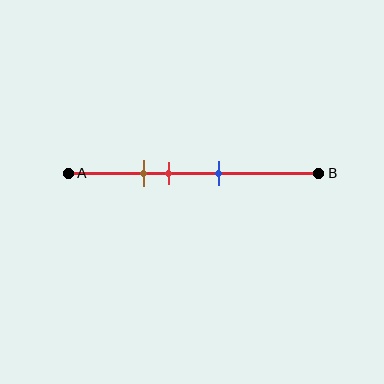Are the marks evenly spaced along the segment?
Yes, the marks are approximately evenly spaced.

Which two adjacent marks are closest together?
The brown and red marks are the closest adjacent pair.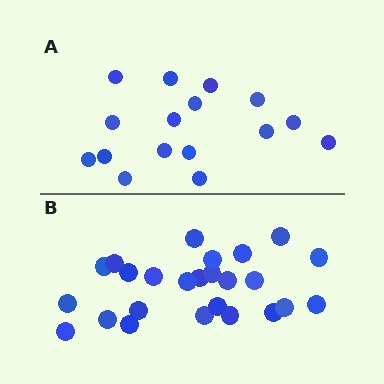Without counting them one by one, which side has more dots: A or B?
Region B (the bottom region) has more dots.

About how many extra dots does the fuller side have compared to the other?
Region B has roughly 8 or so more dots than region A.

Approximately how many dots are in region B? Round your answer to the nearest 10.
About 20 dots. (The exact count is 25, which rounds to 20.)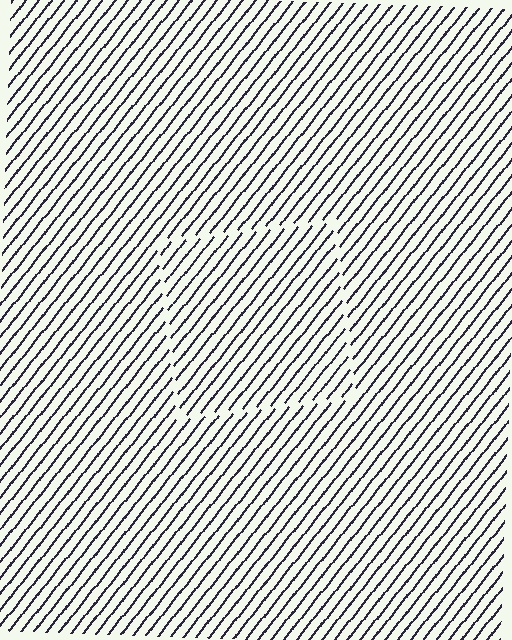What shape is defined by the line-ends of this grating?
An illusory square. The interior of the shape contains the same grating, shifted by half a period — the contour is defined by the phase discontinuity where line-ends from the inner and outer gratings abut.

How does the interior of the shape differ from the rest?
The interior of the shape contains the same grating, shifted by half a period — the contour is defined by the phase discontinuity where line-ends from the inner and outer gratings abut.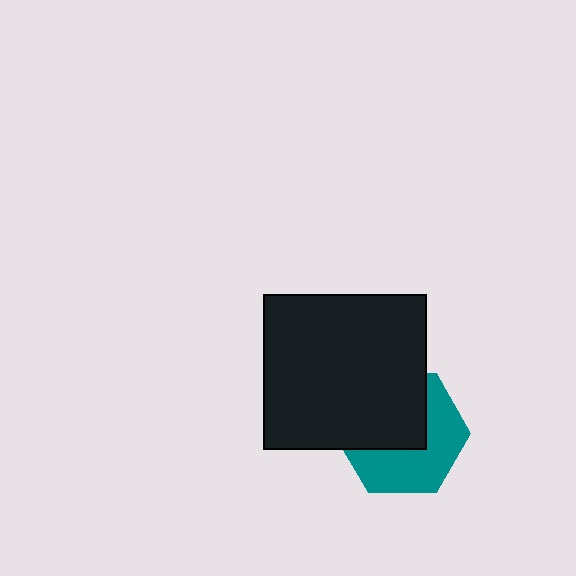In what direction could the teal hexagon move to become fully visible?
The teal hexagon could move down. That would shift it out from behind the black rectangle entirely.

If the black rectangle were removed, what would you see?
You would see the complete teal hexagon.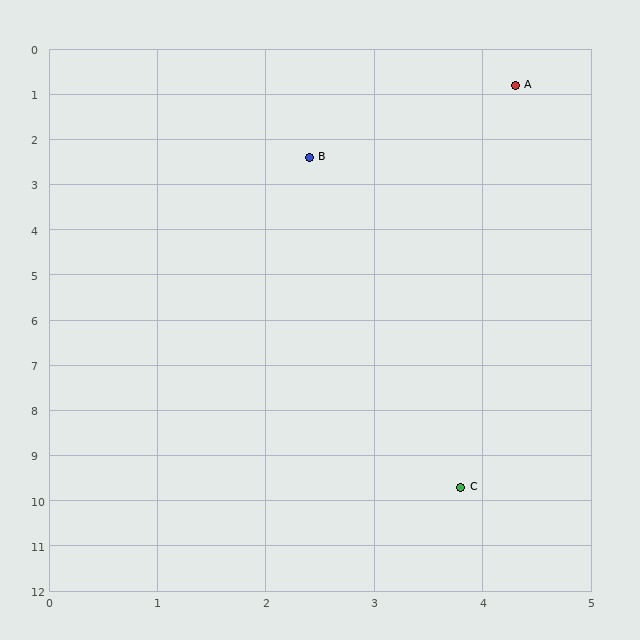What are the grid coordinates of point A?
Point A is at approximately (4.3, 0.8).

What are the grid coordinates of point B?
Point B is at approximately (2.4, 2.4).